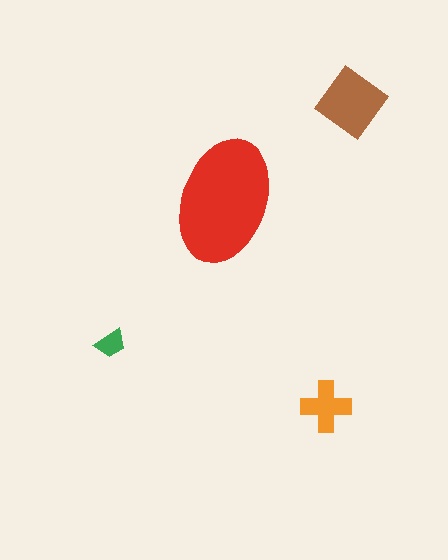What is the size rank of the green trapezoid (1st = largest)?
4th.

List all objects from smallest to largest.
The green trapezoid, the orange cross, the brown diamond, the red ellipse.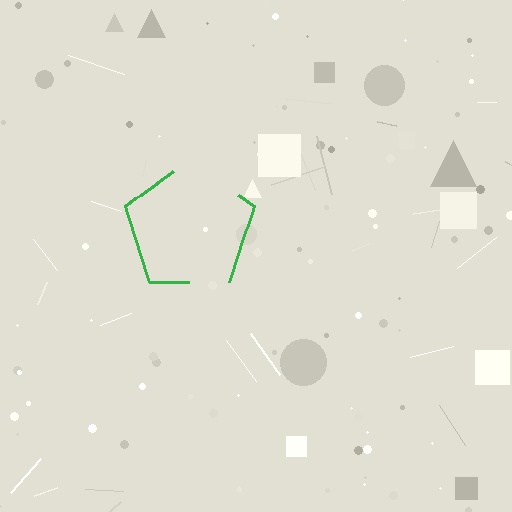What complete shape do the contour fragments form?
The contour fragments form a pentagon.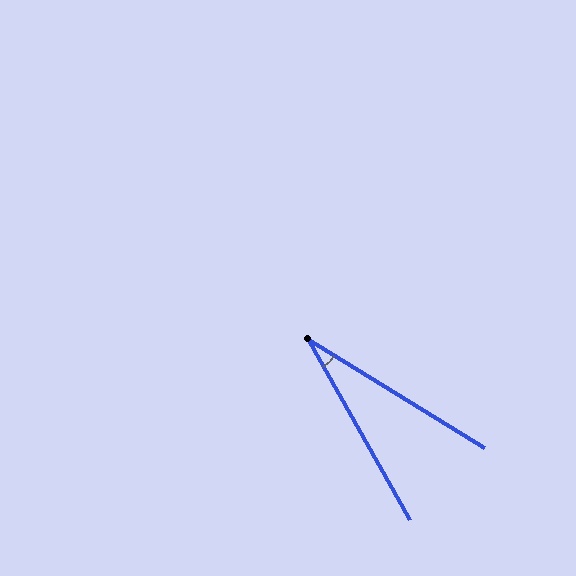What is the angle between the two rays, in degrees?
Approximately 29 degrees.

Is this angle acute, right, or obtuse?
It is acute.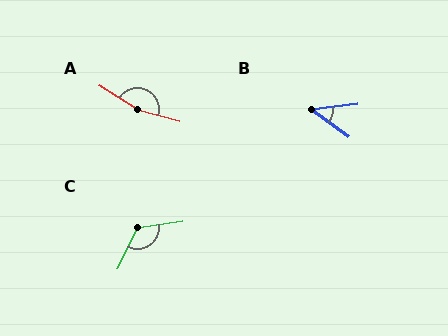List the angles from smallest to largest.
B (43°), C (125°), A (164°).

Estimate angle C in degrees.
Approximately 125 degrees.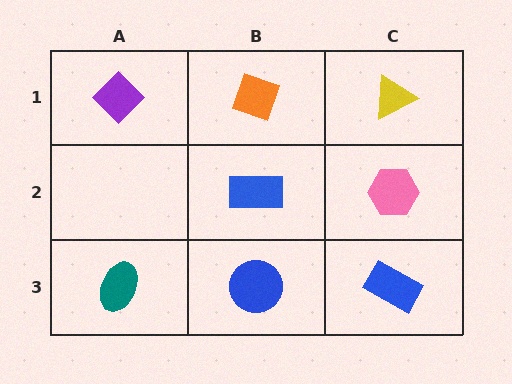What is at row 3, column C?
A blue rectangle.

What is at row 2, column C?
A pink hexagon.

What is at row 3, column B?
A blue circle.